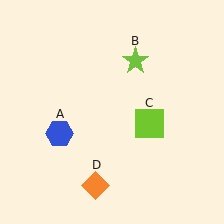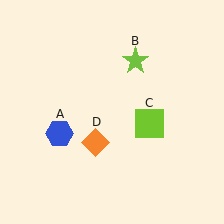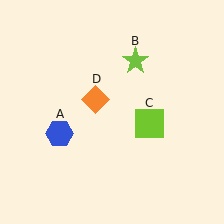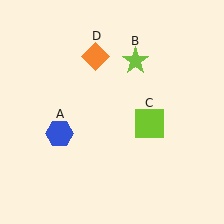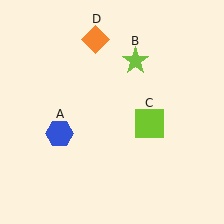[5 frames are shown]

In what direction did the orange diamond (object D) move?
The orange diamond (object D) moved up.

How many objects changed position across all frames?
1 object changed position: orange diamond (object D).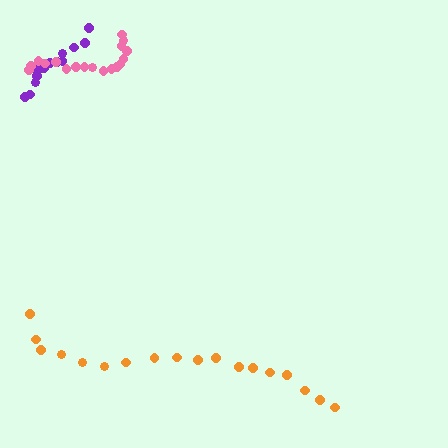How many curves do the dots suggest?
There are 3 distinct paths.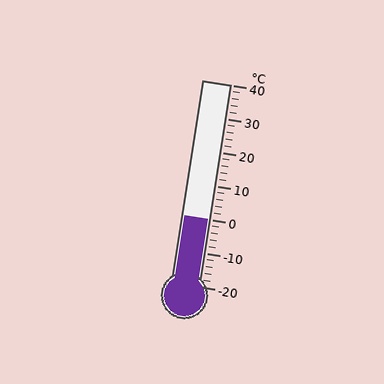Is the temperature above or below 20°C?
The temperature is below 20°C.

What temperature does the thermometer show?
The thermometer shows approximately 0°C.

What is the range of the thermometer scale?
The thermometer scale ranges from -20°C to 40°C.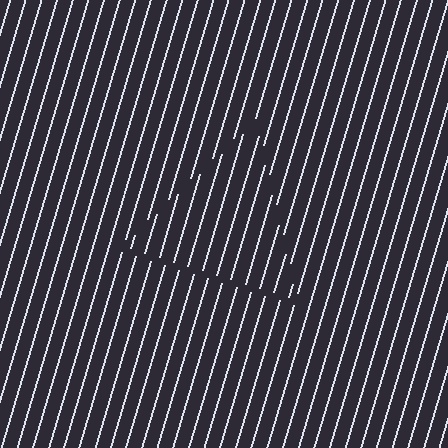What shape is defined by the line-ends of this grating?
An illusory triangle. The interior of the shape contains the same grating, shifted by half a period — the contour is defined by the phase discontinuity where line-ends from the inner and outer gratings abut.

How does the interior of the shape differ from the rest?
The interior of the shape contains the same grating, shifted by half a period — the contour is defined by the phase discontinuity where line-ends from the inner and outer gratings abut.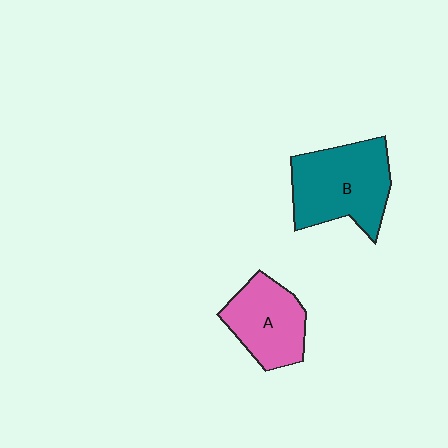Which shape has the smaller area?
Shape A (pink).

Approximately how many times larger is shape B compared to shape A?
Approximately 1.3 times.